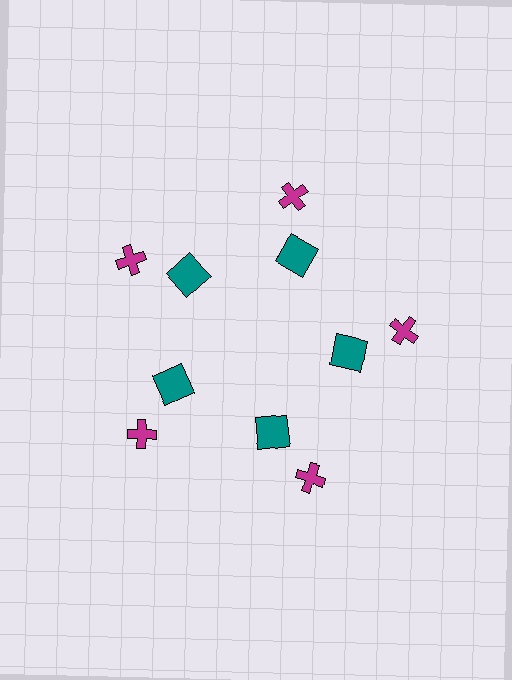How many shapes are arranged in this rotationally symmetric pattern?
There are 10 shapes, arranged in 5 groups of 2.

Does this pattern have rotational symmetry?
Yes, this pattern has 5-fold rotational symmetry. It looks the same after rotating 72 degrees around the center.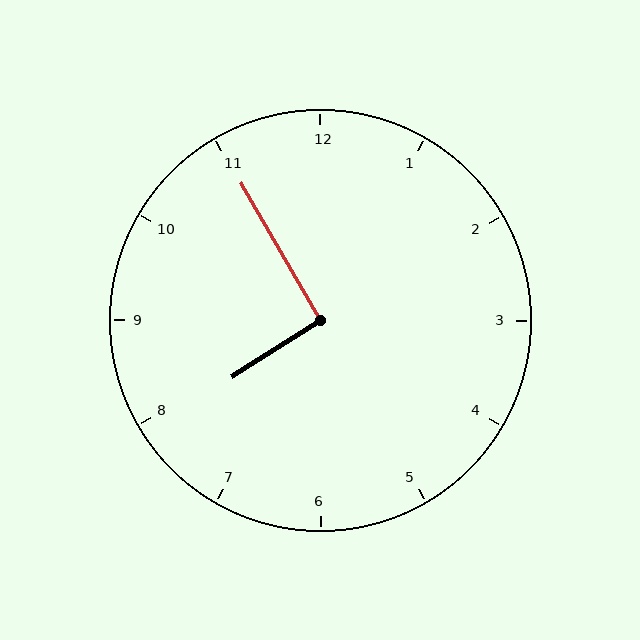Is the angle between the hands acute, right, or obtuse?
It is right.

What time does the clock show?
7:55.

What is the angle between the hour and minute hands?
Approximately 92 degrees.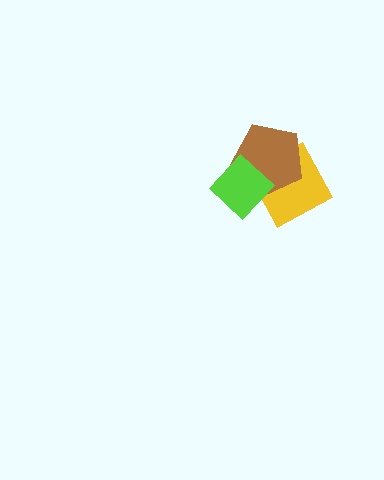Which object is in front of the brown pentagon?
The lime diamond is in front of the brown pentagon.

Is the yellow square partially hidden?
Yes, it is partially covered by another shape.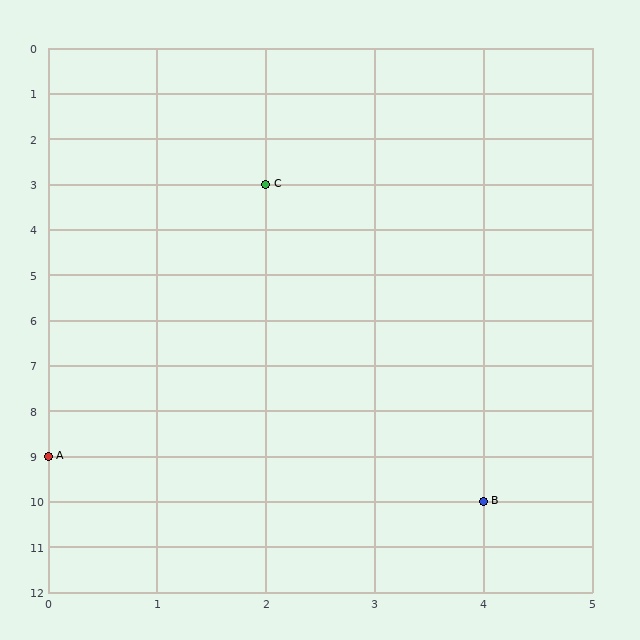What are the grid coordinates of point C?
Point C is at grid coordinates (2, 3).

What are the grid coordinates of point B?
Point B is at grid coordinates (4, 10).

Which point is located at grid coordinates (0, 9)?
Point A is at (0, 9).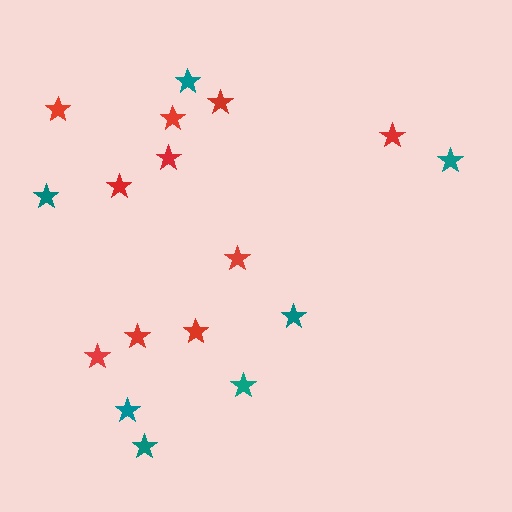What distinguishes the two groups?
There are 2 groups: one group of red stars (10) and one group of teal stars (7).